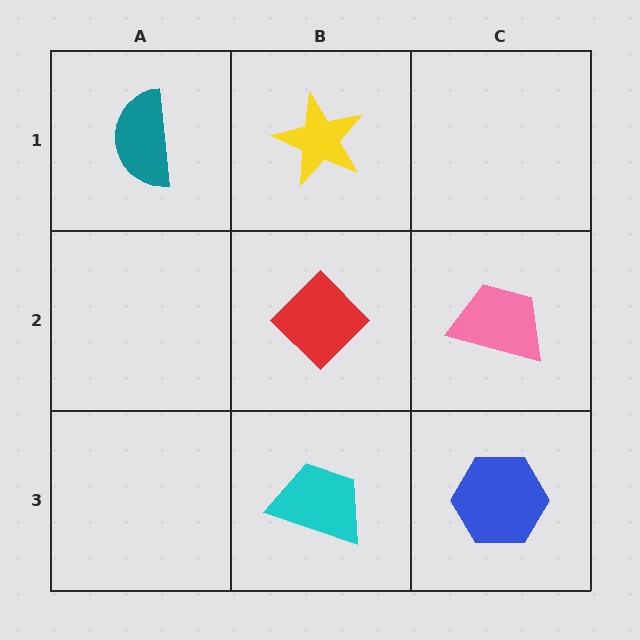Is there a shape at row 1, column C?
No, that cell is empty.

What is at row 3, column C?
A blue hexagon.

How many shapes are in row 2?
2 shapes.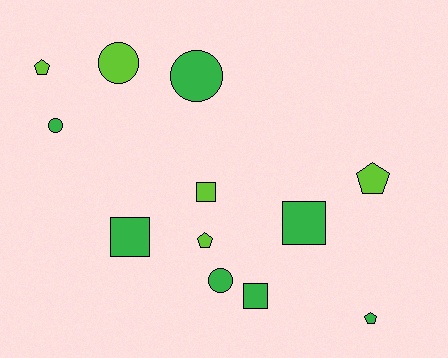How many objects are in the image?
There are 12 objects.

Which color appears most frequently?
Green, with 7 objects.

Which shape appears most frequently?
Square, with 4 objects.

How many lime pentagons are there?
There are 3 lime pentagons.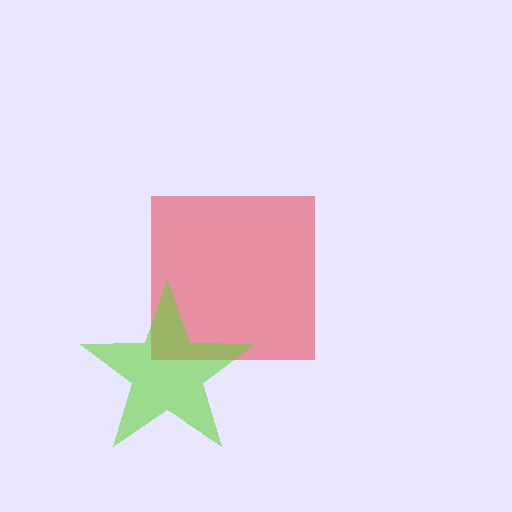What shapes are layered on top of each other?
The layered shapes are: a red square, a lime star.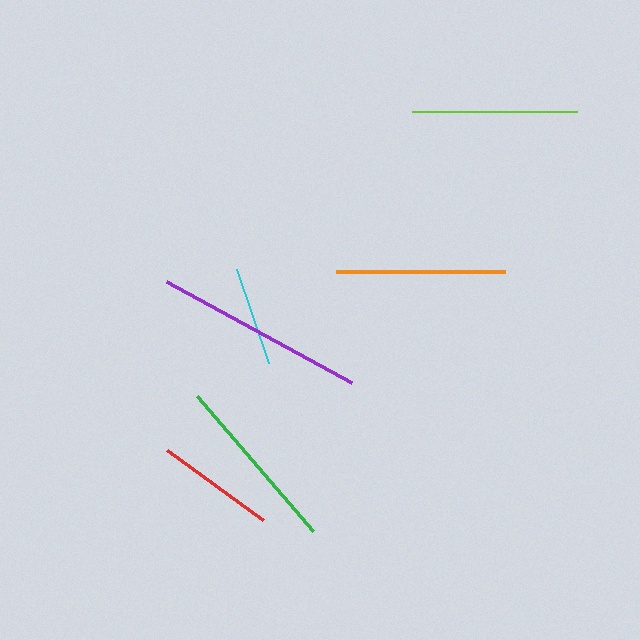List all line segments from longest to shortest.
From longest to shortest: purple, green, orange, lime, red, cyan.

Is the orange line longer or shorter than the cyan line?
The orange line is longer than the cyan line.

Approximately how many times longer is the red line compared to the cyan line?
The red line is approximately 1.2 times the length of the cyan line.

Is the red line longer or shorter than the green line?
The green line is longer than the red line.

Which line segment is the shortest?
The cyan line is the shortest at approximately 99 pixels.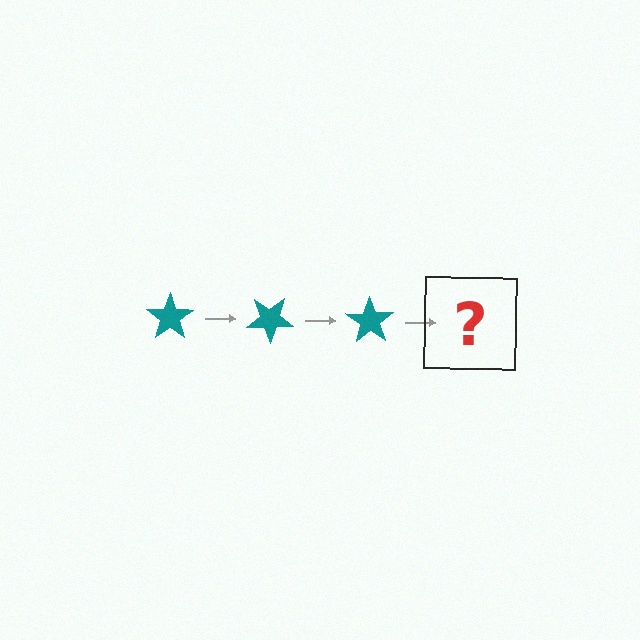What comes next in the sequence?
The next element should be a teal star rotated 105 degrees.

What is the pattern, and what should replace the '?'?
The pattern is that the star rotates 35 degrees each step. The '?' should be a teal star rotated 105 degrees.